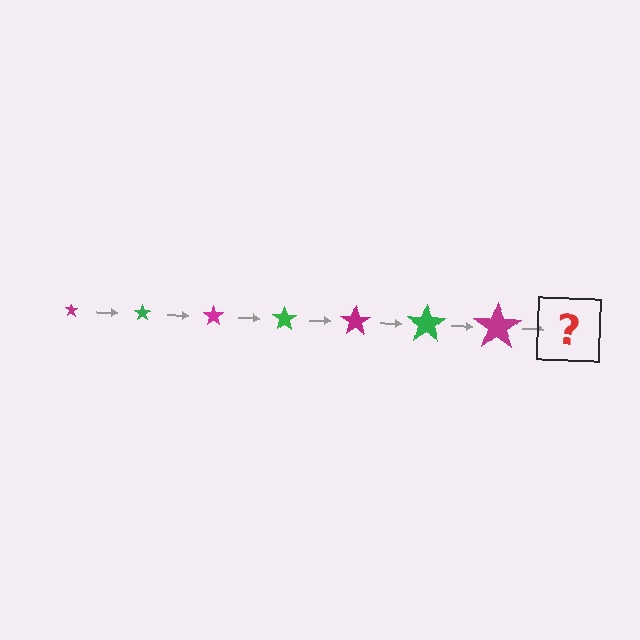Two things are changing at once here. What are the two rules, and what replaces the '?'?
The two rules are that the star grows larger each step and the color cycles through magenta and green. The '?' should be a green star, larger than the previous one.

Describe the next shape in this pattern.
It should be a green star, larger than the previous one.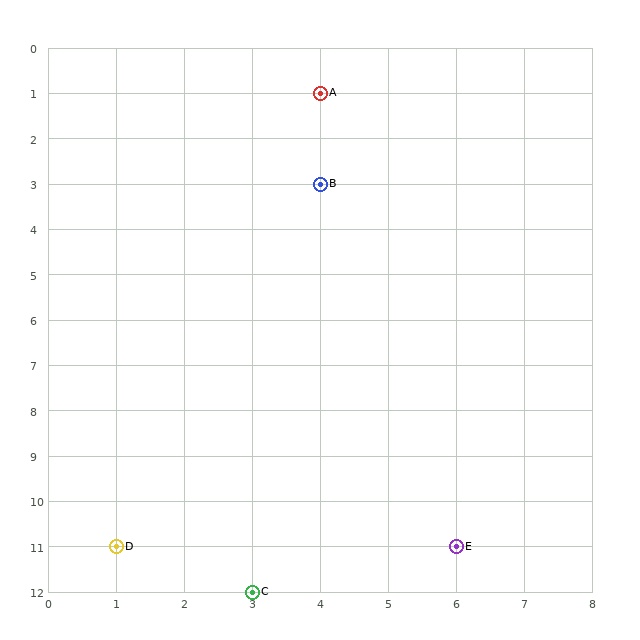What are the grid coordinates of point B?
Point B is at grid coordinates (4, 3).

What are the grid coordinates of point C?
Point C is at grid coordinates (3, 12).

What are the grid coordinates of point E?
Point E is at grid coordinates (6, 11).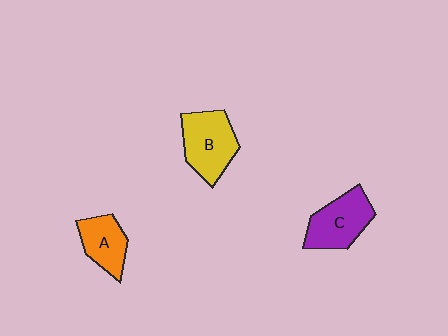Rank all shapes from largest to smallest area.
From largest to smallest: B (yellow), C (purple), A (orange).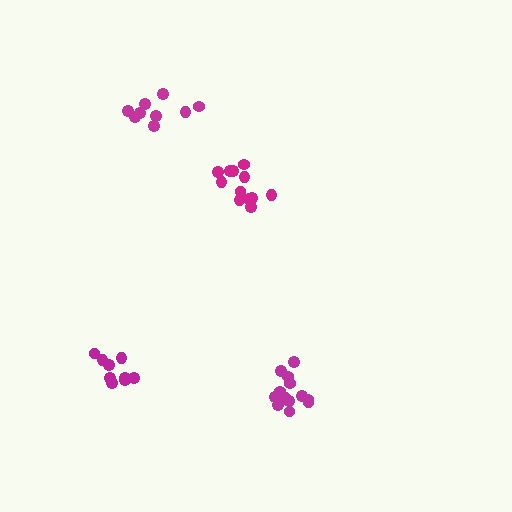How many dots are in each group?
Group 1: 9 dots, Group 2: 9 dots, Group 3: 12 dots, Group 4: 13 dots (43 total).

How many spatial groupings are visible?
There are 4 spatial groupings.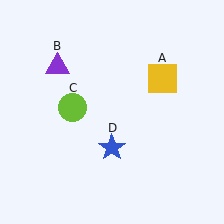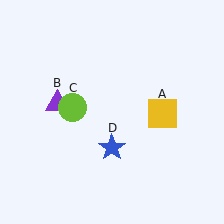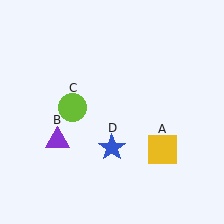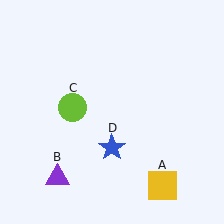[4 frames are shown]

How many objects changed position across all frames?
2 objects changed position: yellow square (object A), purple triangle (object B).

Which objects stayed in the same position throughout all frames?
Lime circle (object C) and blue star (object D) remained stationary.